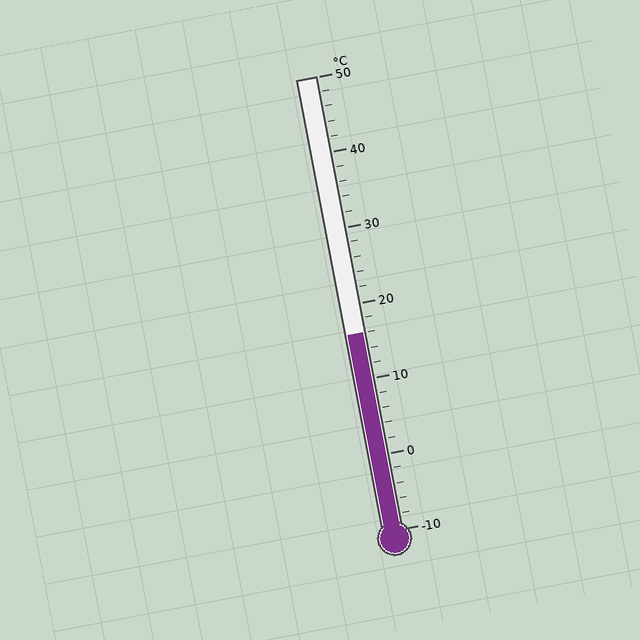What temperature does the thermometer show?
The thermometer shows approximately 16°C.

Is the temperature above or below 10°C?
The temperature is above 10°C.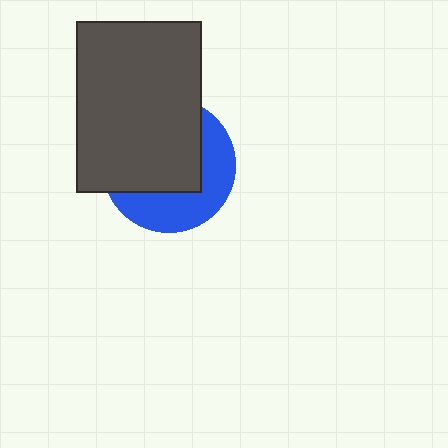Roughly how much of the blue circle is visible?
A small part of it is visible (roughly 41%).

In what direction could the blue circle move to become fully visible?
The blue circle could move toward the lower-right. That would shift it out from behind the dark gray rectangle entirely.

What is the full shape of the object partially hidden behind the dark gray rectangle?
The partially hidden object is a blue circle.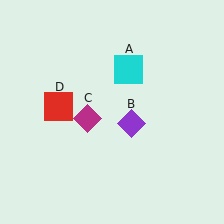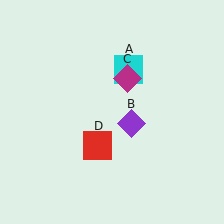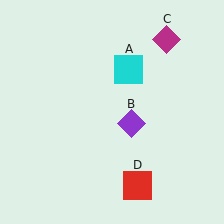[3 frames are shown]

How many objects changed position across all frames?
2 objects changed position: magenta diamond (object C), red square (object D).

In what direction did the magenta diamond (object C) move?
The magenta diamond (object C) moved up and to the right.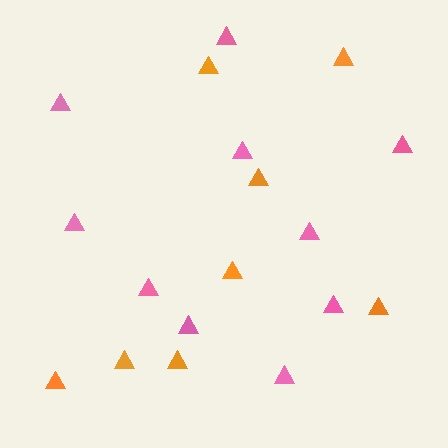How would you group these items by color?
There are 2 groups: one group of orange triangles (8) and one group of pink triangles (10).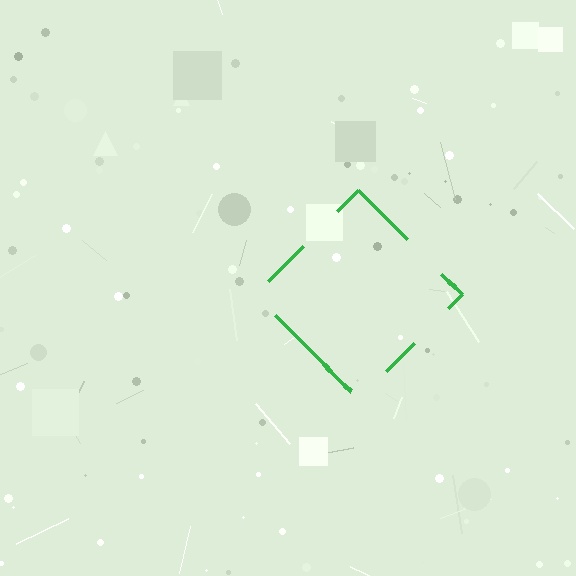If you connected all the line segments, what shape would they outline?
They would outline a diamond.